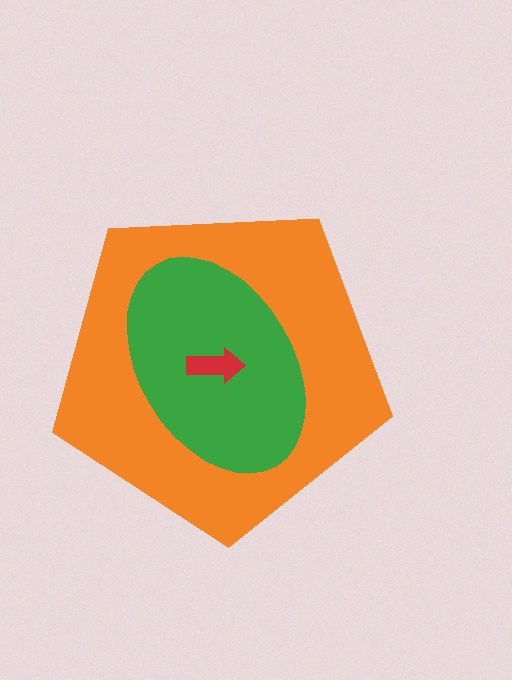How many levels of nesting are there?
3.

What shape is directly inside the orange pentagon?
The green ellipse.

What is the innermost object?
The red arrow.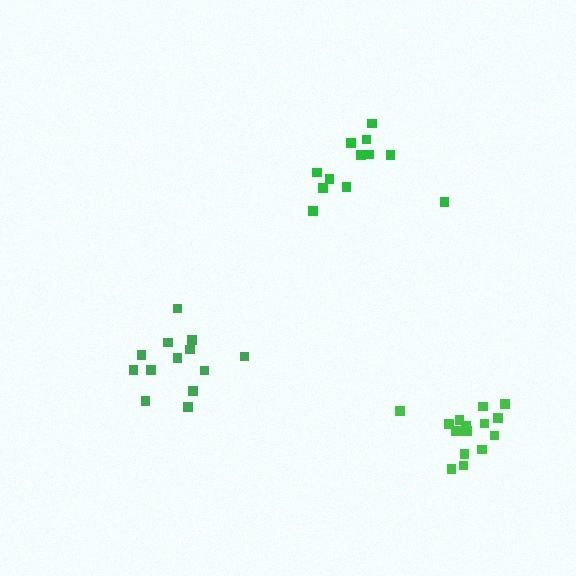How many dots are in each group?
Group 1: 13 dots, Group 2: 16 dots, Group 3: 12 dots (41 total).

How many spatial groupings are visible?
There are 3 spatial groupings.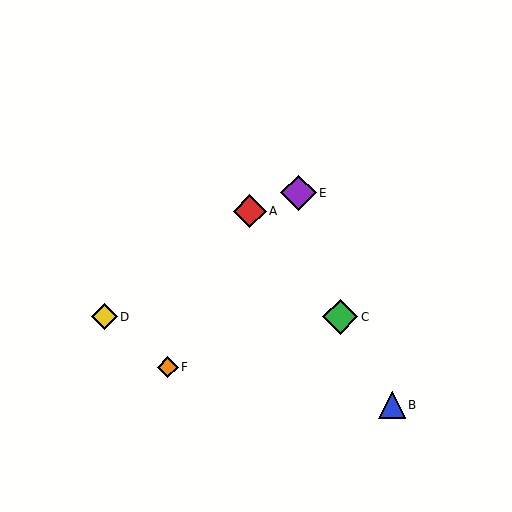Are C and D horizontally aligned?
Yes, both are at y≈317.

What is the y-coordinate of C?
Object C is at y≈317.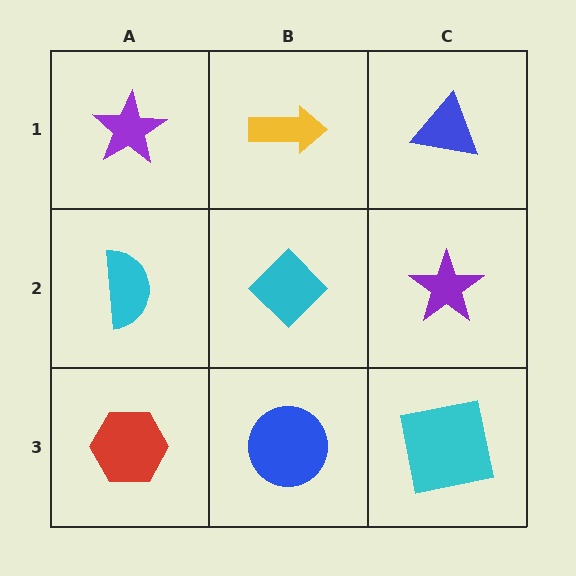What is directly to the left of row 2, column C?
A cyan diamond.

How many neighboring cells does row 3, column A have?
2.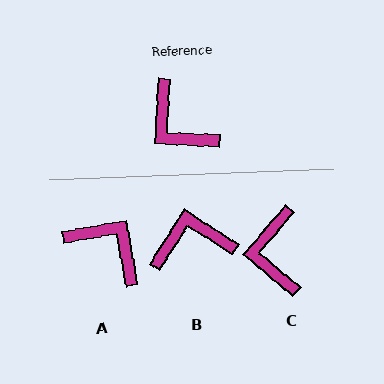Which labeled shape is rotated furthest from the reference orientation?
A, about 167 degrees away.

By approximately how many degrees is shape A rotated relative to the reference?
Approximately 167 degrees clockwise.